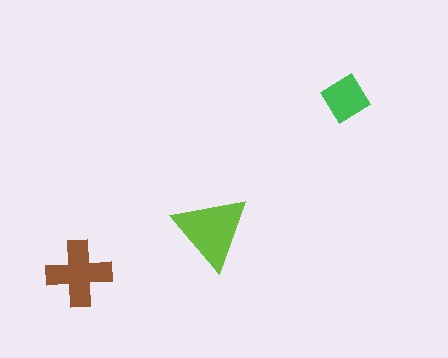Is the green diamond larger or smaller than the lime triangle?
Smaller.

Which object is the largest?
The lime triangle.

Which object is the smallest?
The green diamond.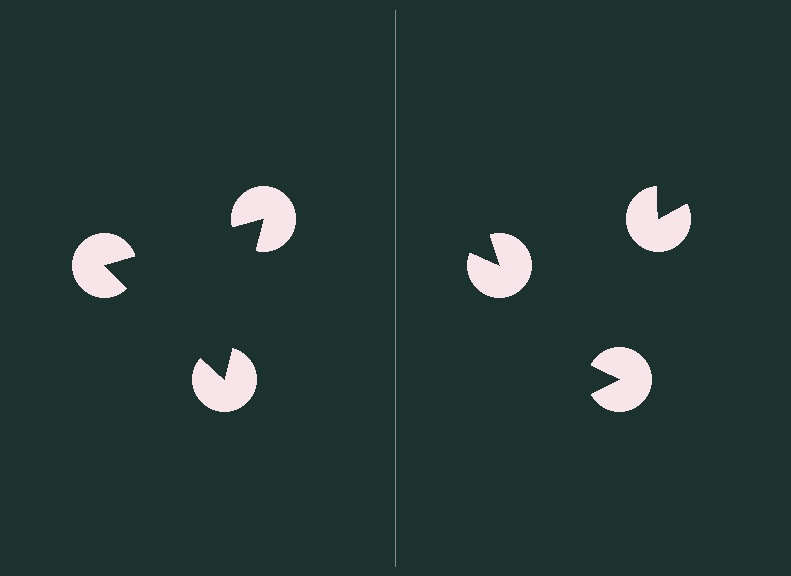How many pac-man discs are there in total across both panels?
6 — 3 on each side.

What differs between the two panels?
The pac-man discs are positioned identically on both sides; only the wedge orientations differ. On the left they align to a triangle; on the right they are misaligned.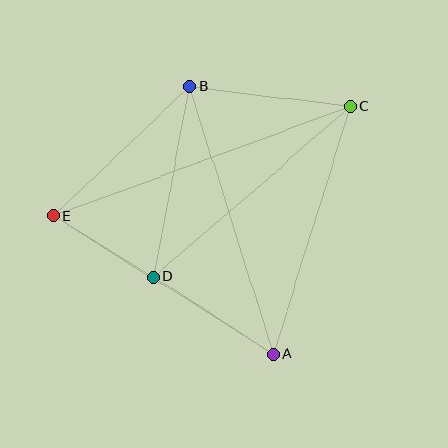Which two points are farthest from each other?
Points C and E are farthest from each other.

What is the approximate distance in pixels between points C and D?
The distance between C and D is approximately 260 pixels.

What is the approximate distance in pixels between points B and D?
The distance between B and D is approximately 193 pixels.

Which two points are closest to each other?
Points D and E are closest to each other.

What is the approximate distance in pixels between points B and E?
The distance between B and E is approximately 188 pixels.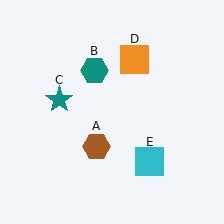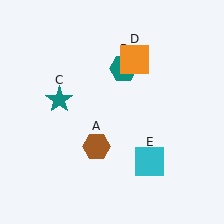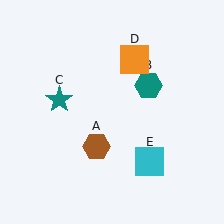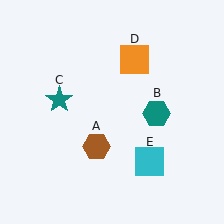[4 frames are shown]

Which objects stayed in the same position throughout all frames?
Brown hexagon (object A) and teal star (object C) and orange square (object D) and cyan square (object E) remained stationary.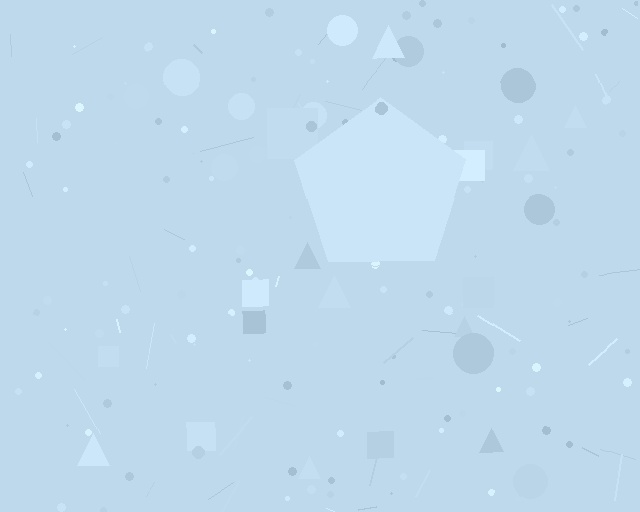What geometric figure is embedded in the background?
A pentagon is embedded in the background.